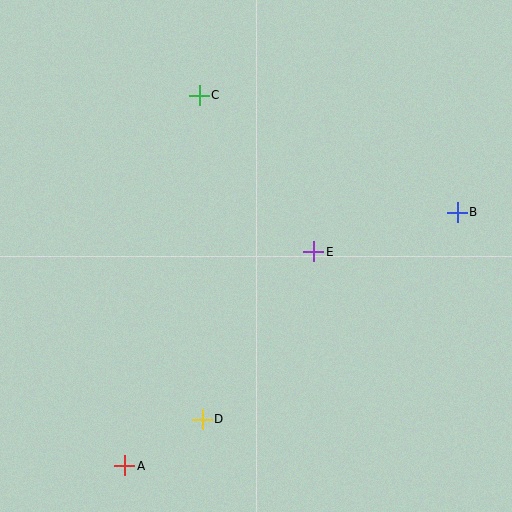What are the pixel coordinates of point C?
Point C is at (199, 95).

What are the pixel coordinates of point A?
Point A is at (125, 466).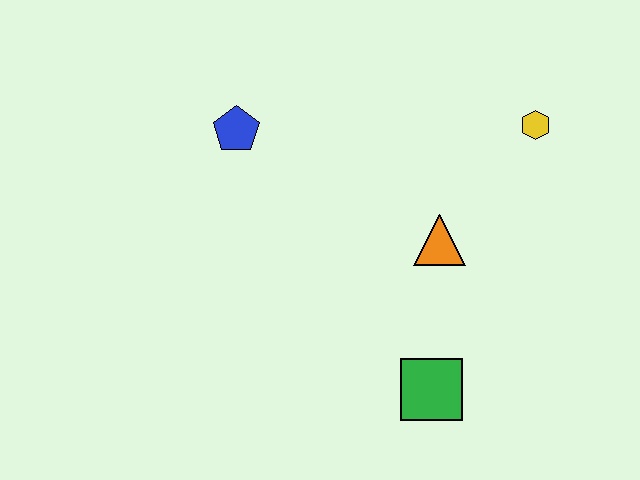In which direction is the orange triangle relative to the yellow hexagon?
The orange triangle is below the yellow hexagon.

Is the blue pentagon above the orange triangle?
Yes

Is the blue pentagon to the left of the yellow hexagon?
Yes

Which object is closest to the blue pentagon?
The orange triangle is closest to the blue pentagon.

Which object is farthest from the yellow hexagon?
The blue pentagon is farthest from the yellow hexagon.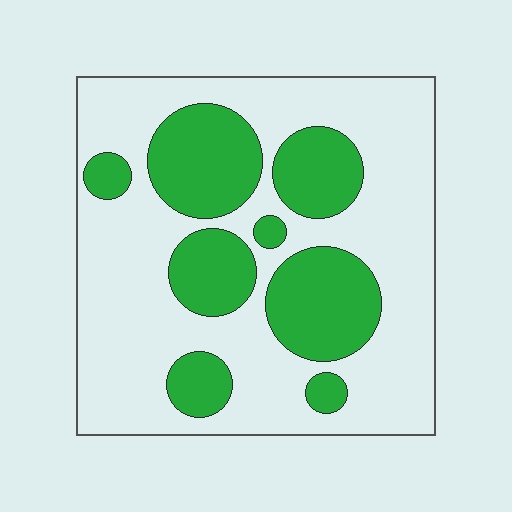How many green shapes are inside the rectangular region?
8.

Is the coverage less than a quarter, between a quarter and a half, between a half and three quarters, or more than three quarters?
Between a quarter and a half.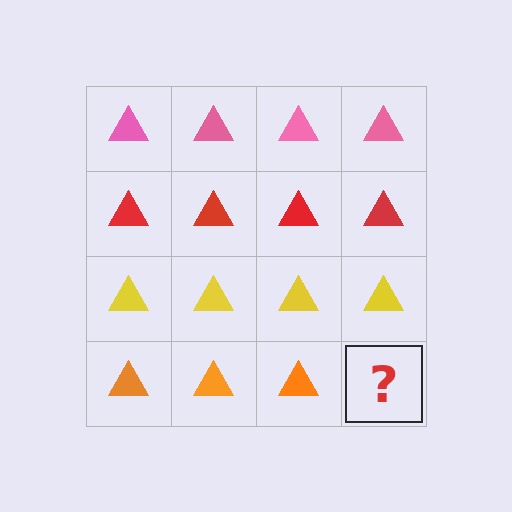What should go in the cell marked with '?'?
The missing cell should contain an orange triangle.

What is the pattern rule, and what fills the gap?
The rule is that each row has a consistent color. The gap should be filled with an orange triangle.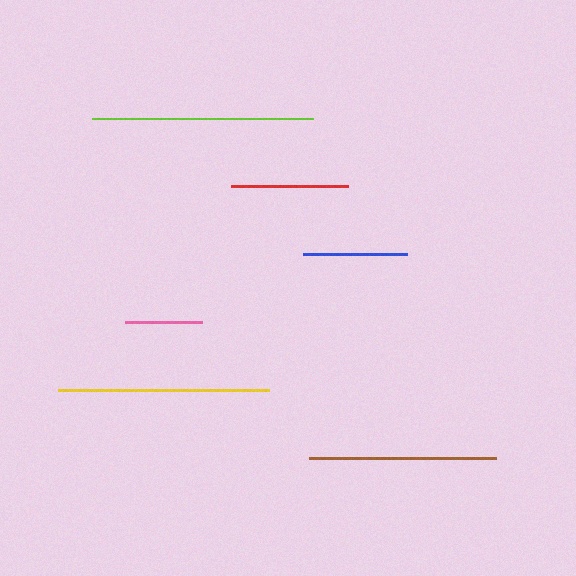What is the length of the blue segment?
The blue segment is approximately 104 pixels long.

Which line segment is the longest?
The lime line is the longest at approximately 221 pixels.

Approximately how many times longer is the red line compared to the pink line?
The red line is approximately 1.5 times the length of the pink line.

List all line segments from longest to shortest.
From longest to shortest: lime, yellow, brown, red, blue, pink.